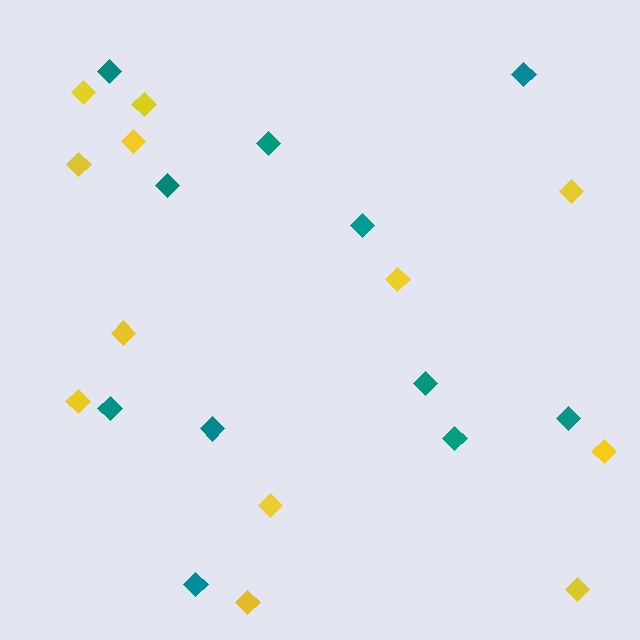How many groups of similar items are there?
There are 2 groups: one group of yellow diamonds (12) and one group of teal diamonds (11).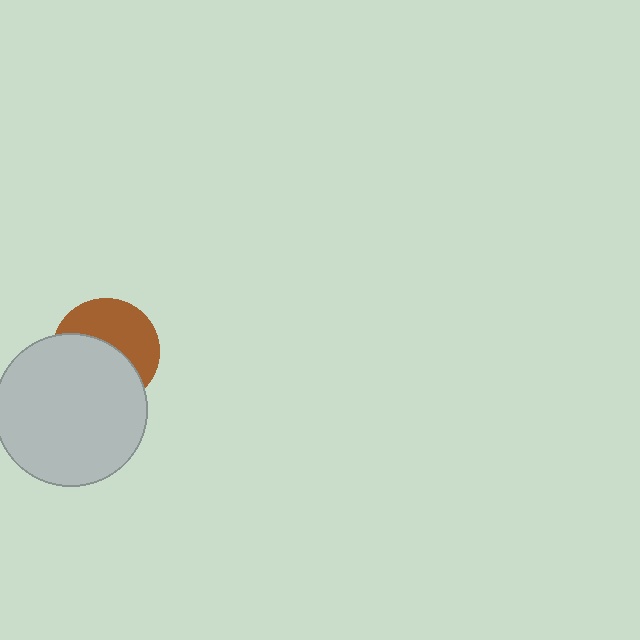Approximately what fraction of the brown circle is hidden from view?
Roughly 52% of the brown circle is hidden behind the light gray circle.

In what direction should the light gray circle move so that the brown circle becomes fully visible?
The light gray circle should move down. That is the shortest direction to clear the overlap and leave the brown circle fully visible.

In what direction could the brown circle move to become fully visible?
The brown circle could move up. That would shift it out from behind the light gray circle entirely.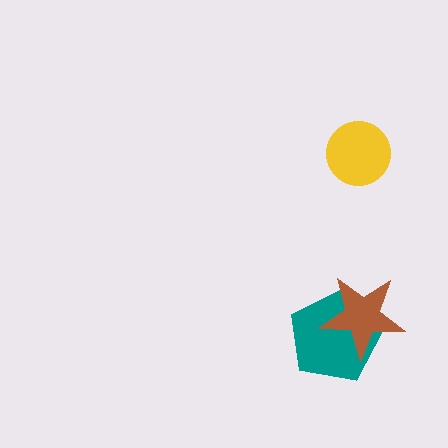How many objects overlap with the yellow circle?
0 objects overlap with the yellow circle.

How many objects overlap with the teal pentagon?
1 object overlaps with the teal pentagon.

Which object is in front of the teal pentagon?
The brown star is in front of the teal pentagon.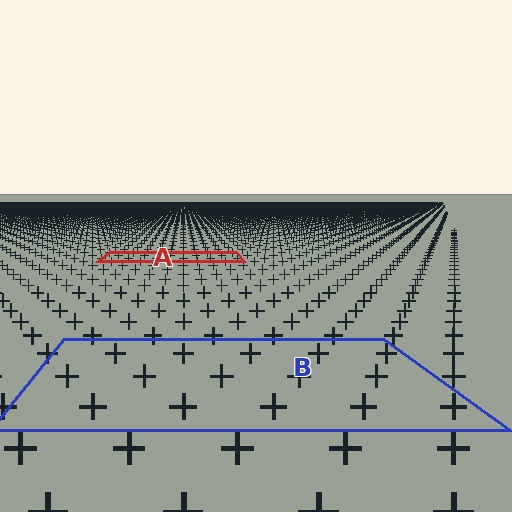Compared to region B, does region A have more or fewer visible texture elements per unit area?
Region A has more texture elements per unit area — they are packed more densely because it is farther away.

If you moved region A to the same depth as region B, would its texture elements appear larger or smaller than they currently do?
They would appear larger. At a closer depth, the same texture elements are projected at a bigger on-screen size.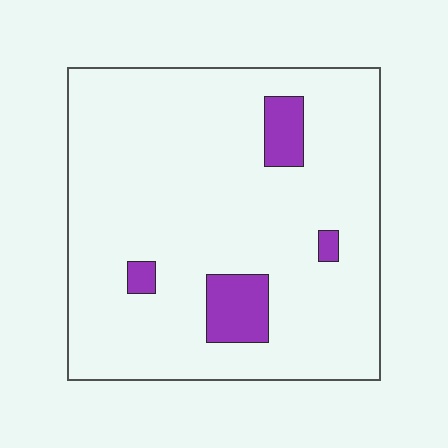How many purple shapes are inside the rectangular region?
4.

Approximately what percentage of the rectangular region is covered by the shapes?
Approximately 10%.